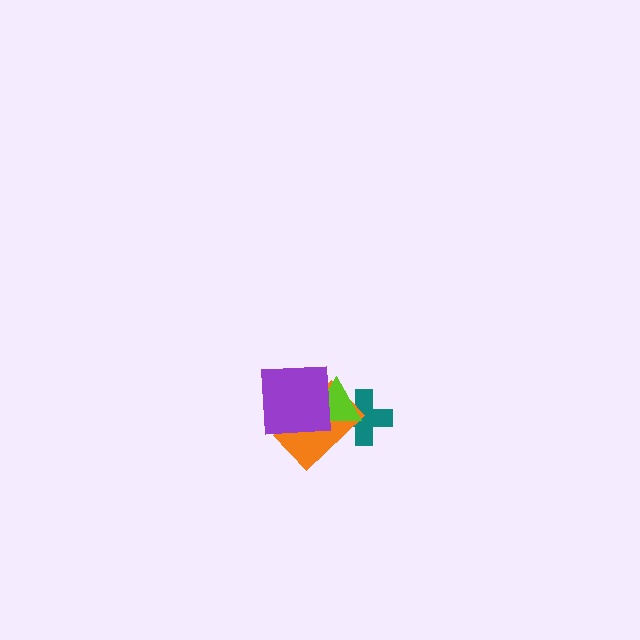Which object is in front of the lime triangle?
The purple square is in front of the lime triangle.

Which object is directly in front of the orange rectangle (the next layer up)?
The lime triangle is directly in front of the orange rectangle.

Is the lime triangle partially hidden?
Yes, it is partially covered by another shape.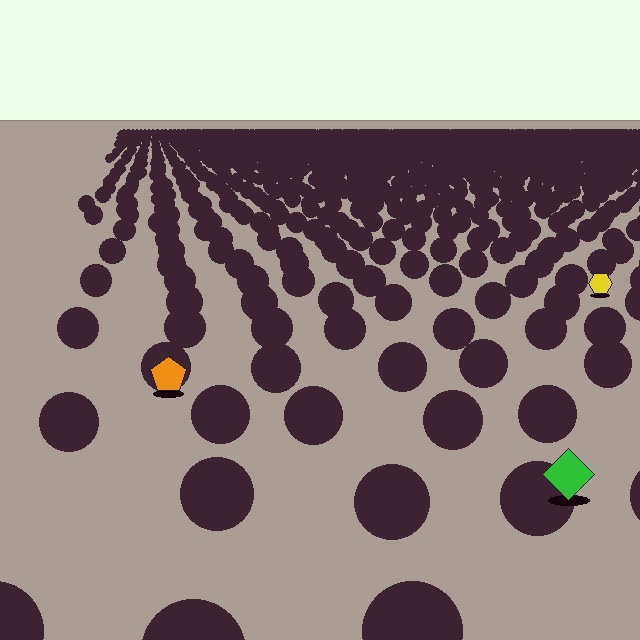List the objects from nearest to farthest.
From nearest to farthest: the green diamond, the orange pentagon, the yellow hexagon.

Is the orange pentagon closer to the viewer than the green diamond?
No. The green diamond is closer — you can tell from the texture gradient: the ground texture is coarser near it.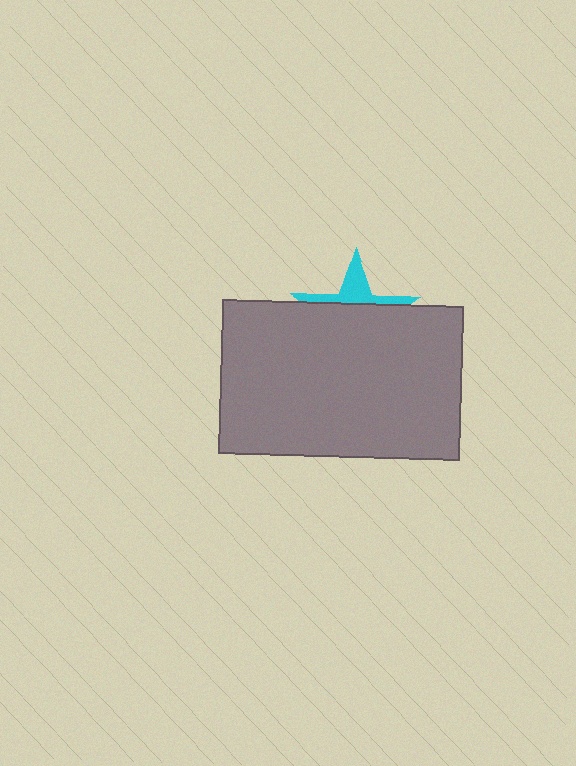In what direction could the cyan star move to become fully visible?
The cyan star could move up. That would shift it out from behind the gray rectangle entirely.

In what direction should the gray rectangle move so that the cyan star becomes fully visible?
The gray rectangle should move down. That is the shortest direction to clear the overlap and leave the cyan star fully visible.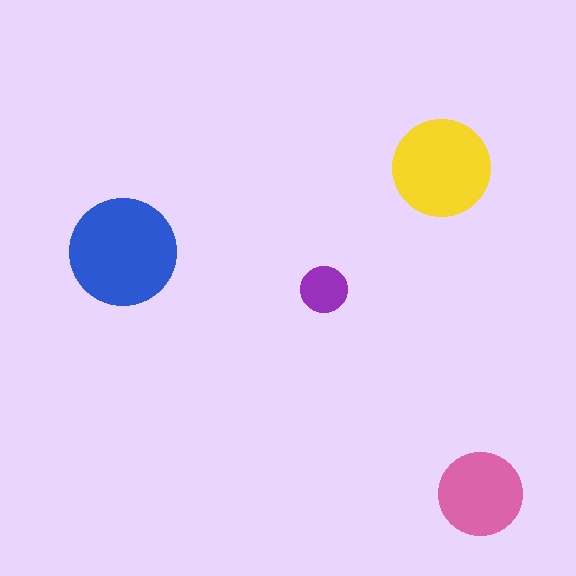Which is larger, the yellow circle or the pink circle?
The yellow one.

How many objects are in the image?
There are 4 objects in the image.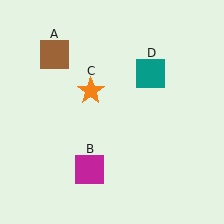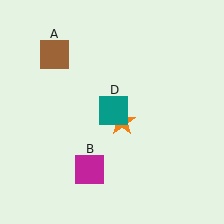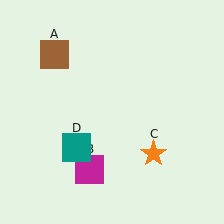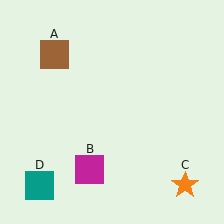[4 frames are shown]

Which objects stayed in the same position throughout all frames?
Brown square (object A) and magenta square (object B) remained stationary.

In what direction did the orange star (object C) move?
The orange star (object C) moved down and to the right.